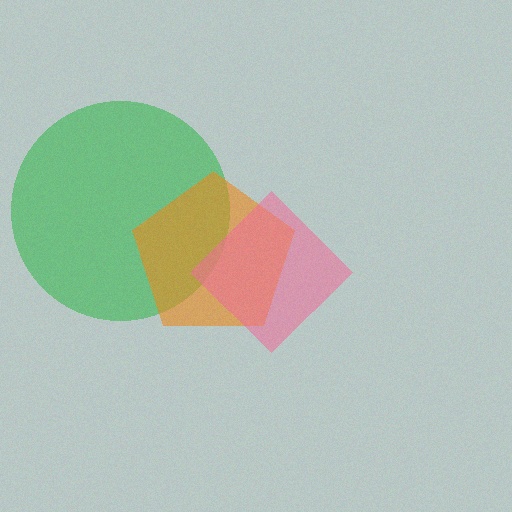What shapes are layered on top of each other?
The layered shapes are: a green circle, an orange pentagon, a pink diamond.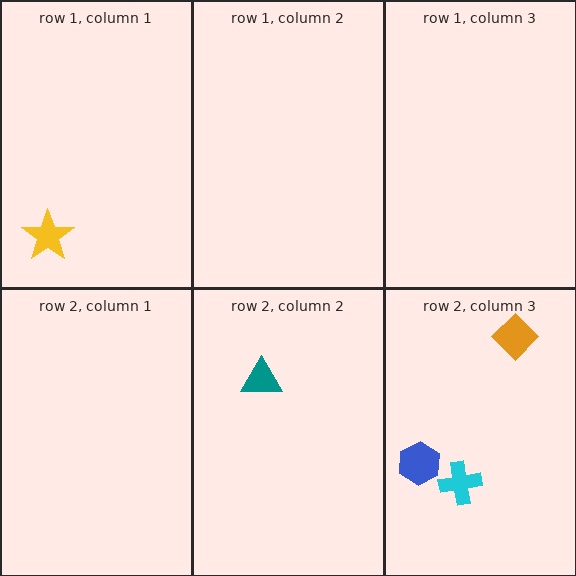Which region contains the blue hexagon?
The row 2, column 3 region.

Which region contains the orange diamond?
The row 2, column 3 region.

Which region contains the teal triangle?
The row 2, column 2 region.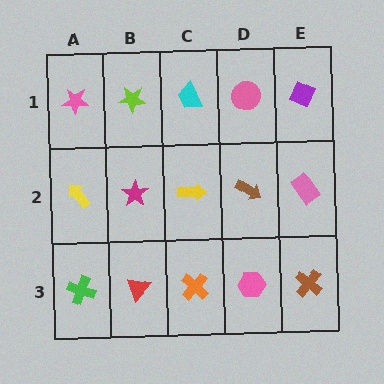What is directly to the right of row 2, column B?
A yellow arrow.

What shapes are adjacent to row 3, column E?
A pink rectangle (row 2, column E), a pink hexagon (row 3, column D).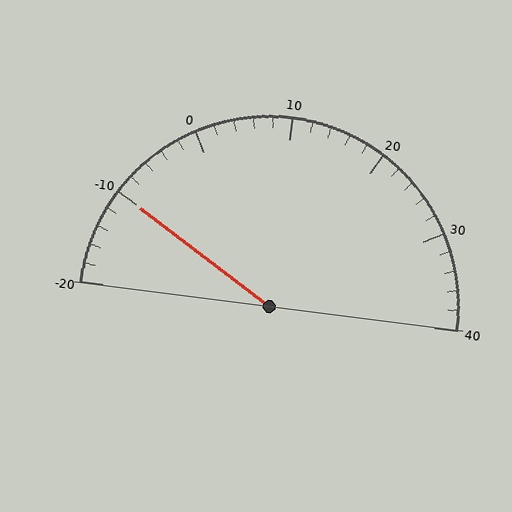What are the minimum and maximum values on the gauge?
The gauge ranges from -20 to 40.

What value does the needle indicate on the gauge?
The needle indicates approximately -10.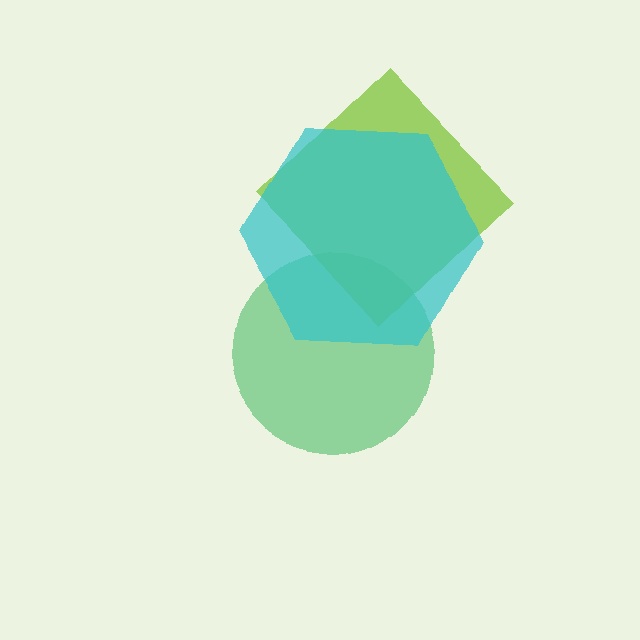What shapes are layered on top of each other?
The layered shapes are: a green circle, a lime diamond, a cyan hexagon.